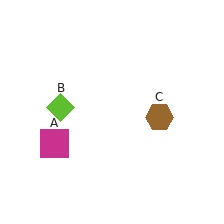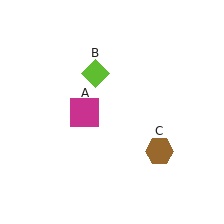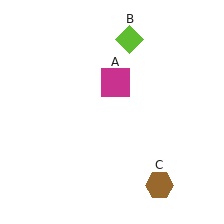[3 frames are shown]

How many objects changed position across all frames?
3 objects changed position: magenta square (object A), lime diamond (object B), brown hexagon (object C).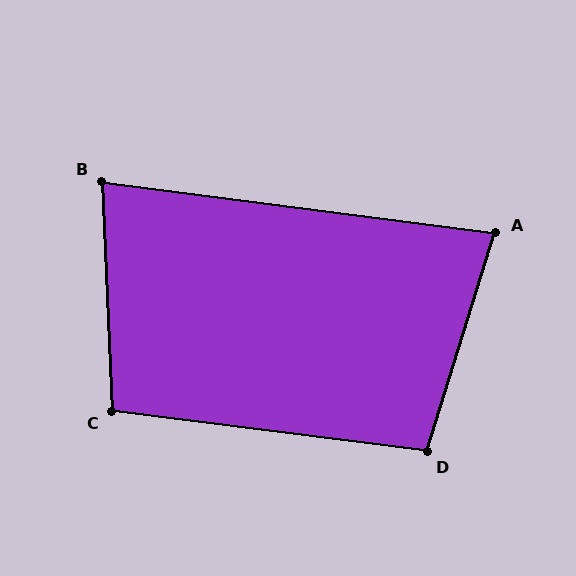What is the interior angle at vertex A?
Approximately 80 degrees (acute).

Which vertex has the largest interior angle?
D, at approximately 100 degrees.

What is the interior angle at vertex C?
Approximately 100 degrees (obtuse).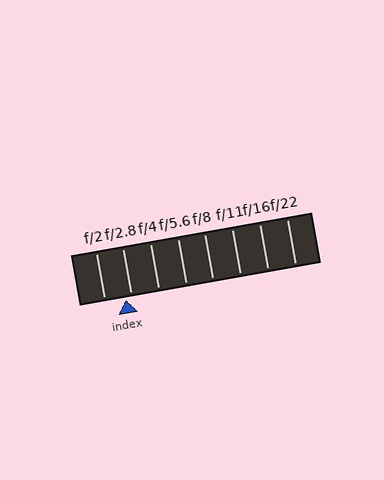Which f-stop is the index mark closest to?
The index mark is closest to f/2.8.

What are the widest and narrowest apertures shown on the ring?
The widest aperture shown is f/2 and the narrowest is f/22.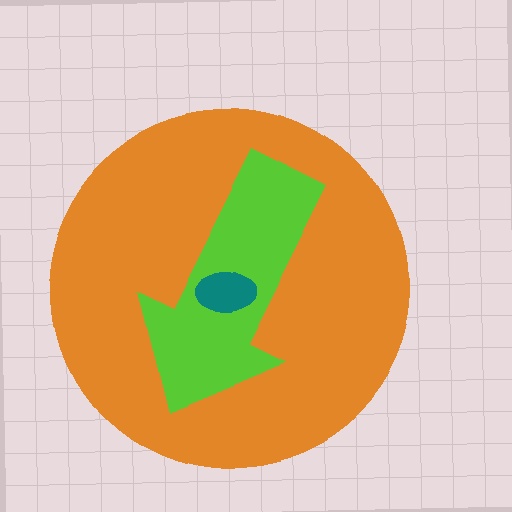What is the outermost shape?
The orange circle.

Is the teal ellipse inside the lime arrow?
Yes.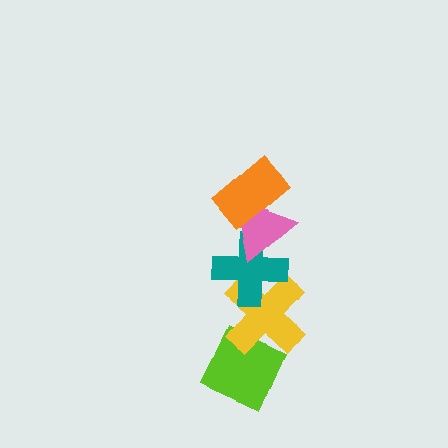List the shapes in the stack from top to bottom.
From top to bottom: the orange rectangle, the pink triangle, the teal cross, the yellow cross, the lime diamond.